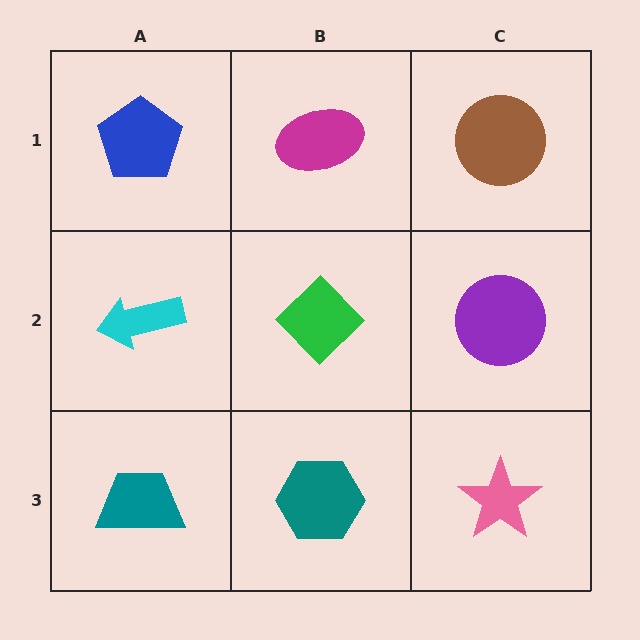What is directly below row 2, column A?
A teal trapezoid.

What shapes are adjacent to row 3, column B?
A green diamond (row 2, column B), a teal trapezoid (row 3, column A), a pink star (row 3, column C).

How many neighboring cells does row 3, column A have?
2.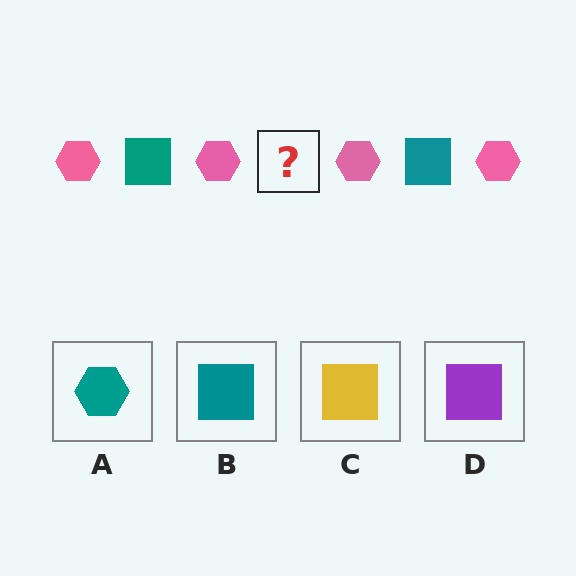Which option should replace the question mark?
Option B.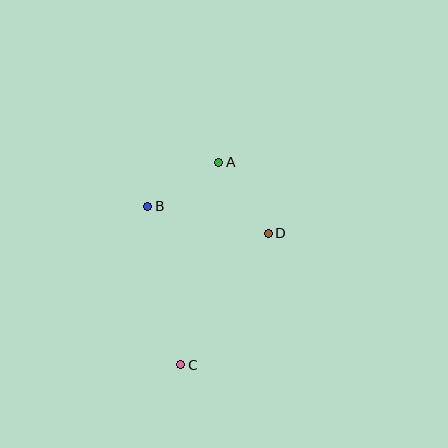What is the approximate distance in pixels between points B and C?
The distance between B and C is approximately 162 pixels.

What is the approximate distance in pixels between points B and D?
The distance between B and D is approximately 124 pixels.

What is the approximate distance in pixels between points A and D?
The distance between A and D is approximately 86 pixels.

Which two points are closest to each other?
Points A and B are closest to each other.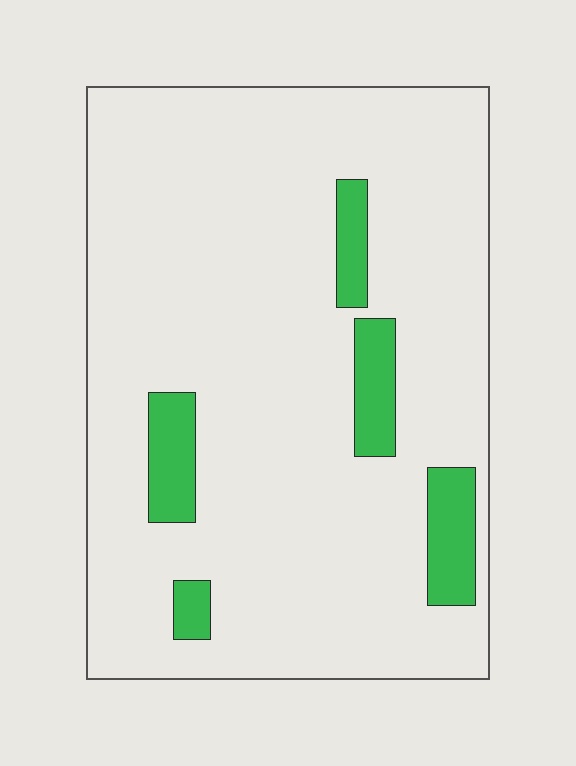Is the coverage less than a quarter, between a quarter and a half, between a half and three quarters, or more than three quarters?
Less than a quarter.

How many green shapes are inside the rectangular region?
5.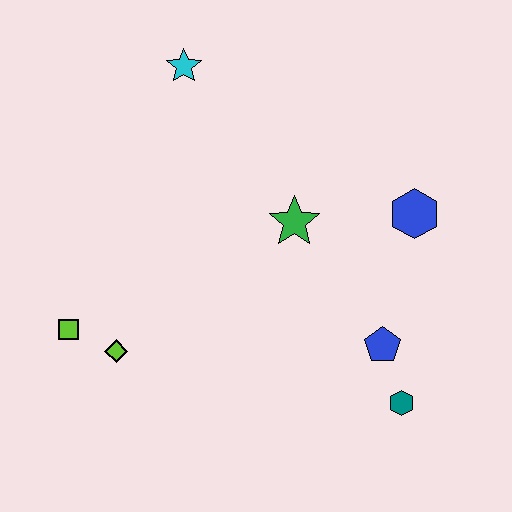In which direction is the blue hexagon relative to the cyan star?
The blue hexagon is to the right of the cyan star.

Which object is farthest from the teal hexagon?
The cyan star is farthest from the teal hexagon.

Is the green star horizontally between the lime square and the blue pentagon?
Yes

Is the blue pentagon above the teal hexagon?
Yes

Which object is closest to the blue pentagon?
The teal hexagon is closest to the blue pentagon.